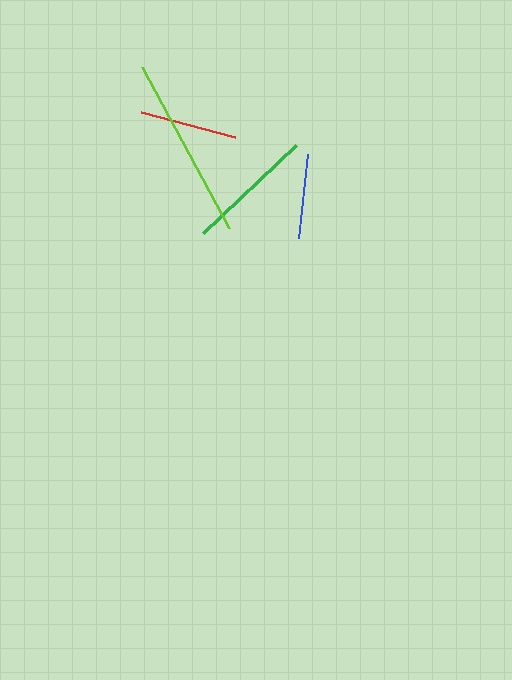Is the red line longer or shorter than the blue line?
The red line is longer than the blue line.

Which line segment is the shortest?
The blue line is the shortest at approximately 85 pixels.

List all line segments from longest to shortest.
From longest to shortest: lime, green, red, blue.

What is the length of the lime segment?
The lime segment is approximately 183 pixels long.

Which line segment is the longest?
The lime line is the longest at approximately 183 pixels.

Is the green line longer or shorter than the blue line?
The green line is longer than the blue line.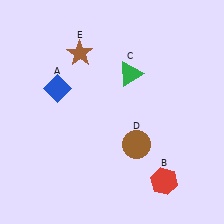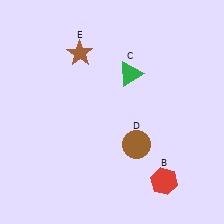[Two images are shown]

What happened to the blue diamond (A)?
The blue diamond (A) was removed in Image 2. It was in the top-left area of Image 1.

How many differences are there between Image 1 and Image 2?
There is 1 difference between the two images.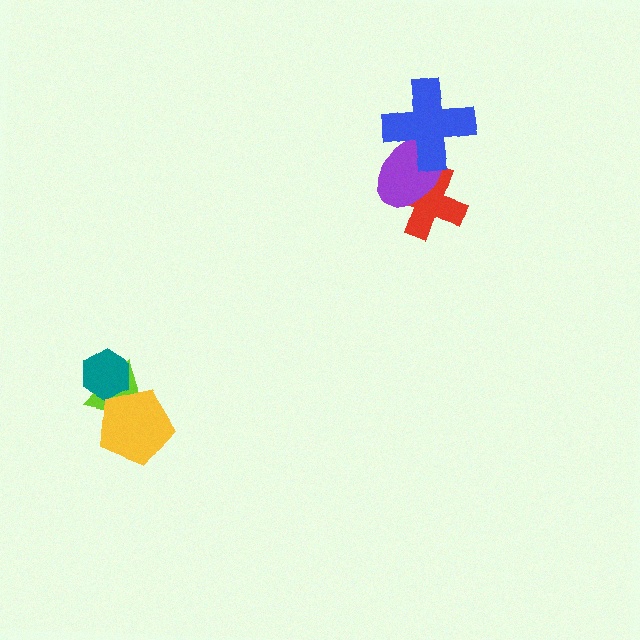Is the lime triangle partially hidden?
Yes, it is partially covered by another shape.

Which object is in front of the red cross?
The purple ellipse is in front of the red cross.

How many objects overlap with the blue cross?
1 object overlaps with the blue cross.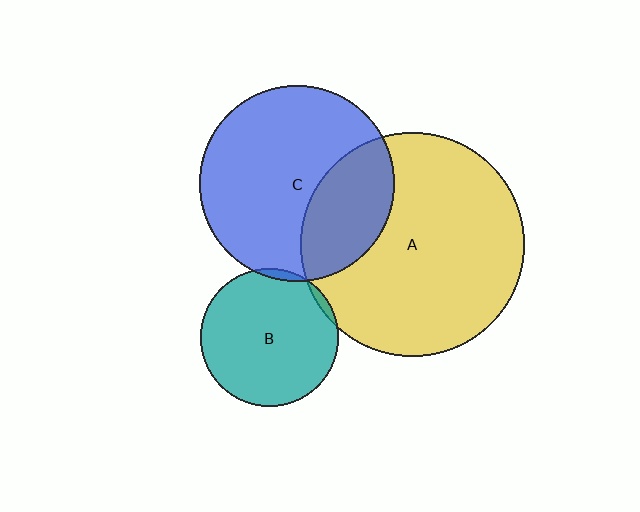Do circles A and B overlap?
Yes.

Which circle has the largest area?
Circle A (yellow).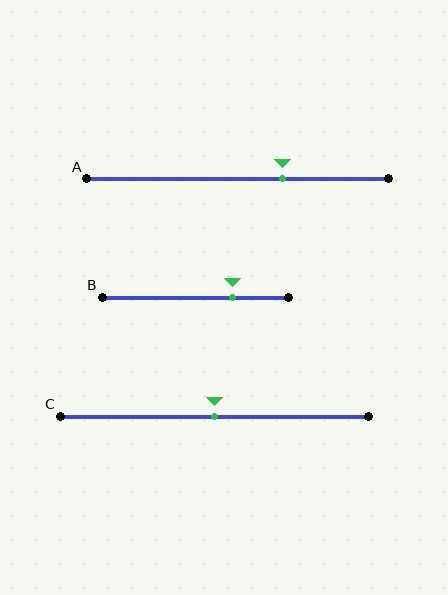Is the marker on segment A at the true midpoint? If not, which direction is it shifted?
No, the marker on segment A is shifted to the right by about 15% of the segment length.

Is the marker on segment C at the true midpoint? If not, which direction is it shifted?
Yes, the marker on segment C is at the true midpoint.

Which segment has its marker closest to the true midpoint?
Segment C has its marker closest to the true midpoint.